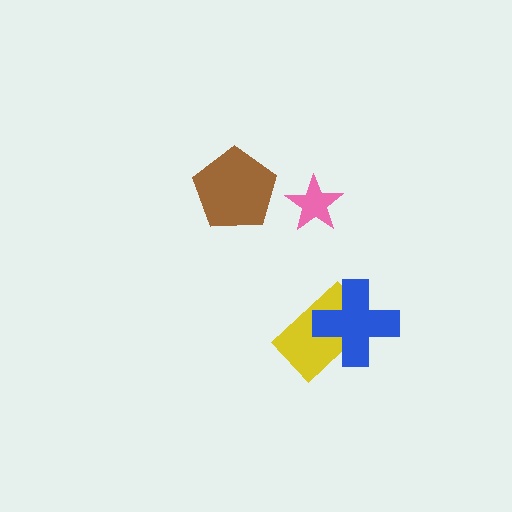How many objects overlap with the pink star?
0 objects overlap with the pink star.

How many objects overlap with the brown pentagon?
0 objects overlap with the brown pentagon.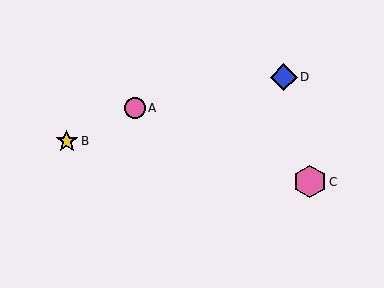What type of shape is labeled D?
Shape D is a blue diamond.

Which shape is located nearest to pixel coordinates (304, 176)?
The pink hexagon (labeled C) at (310, 182) is nearest to that location.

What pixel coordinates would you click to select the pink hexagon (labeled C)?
Click at (310, 182) to select the pink hexagon C.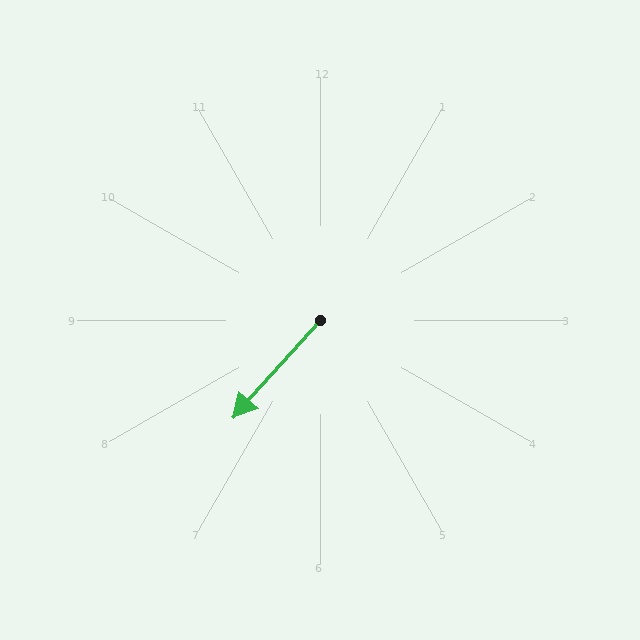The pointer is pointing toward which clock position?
Roughly 7 o'clock.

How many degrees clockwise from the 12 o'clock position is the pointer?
Approximately 222 degrees.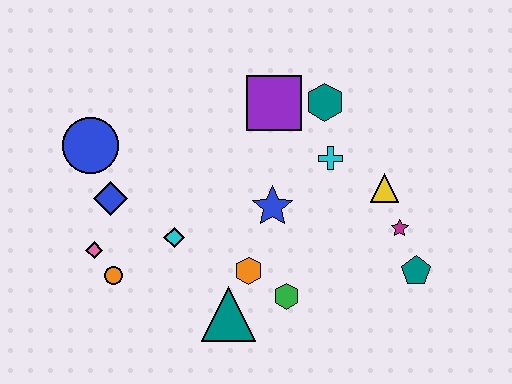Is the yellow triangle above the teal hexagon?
No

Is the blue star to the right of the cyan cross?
No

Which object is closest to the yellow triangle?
The magenta star is closest to the yellow triangle.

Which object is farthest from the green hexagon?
The blue circle is farthest from the green hexagon.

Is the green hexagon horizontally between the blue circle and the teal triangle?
No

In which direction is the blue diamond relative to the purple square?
The blue diamond is to the left of the purple square.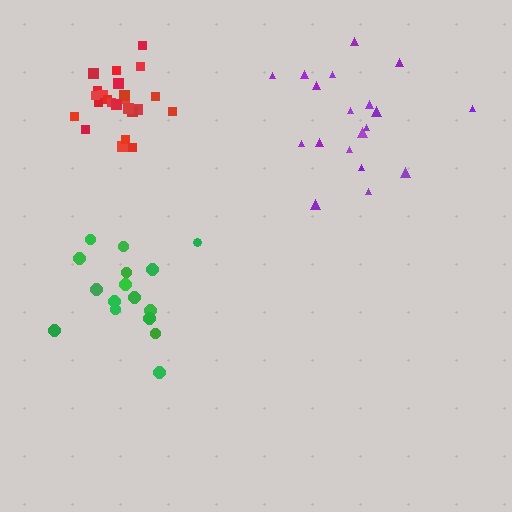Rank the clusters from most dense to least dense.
red, green, purple.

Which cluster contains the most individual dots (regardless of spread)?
Red (24).